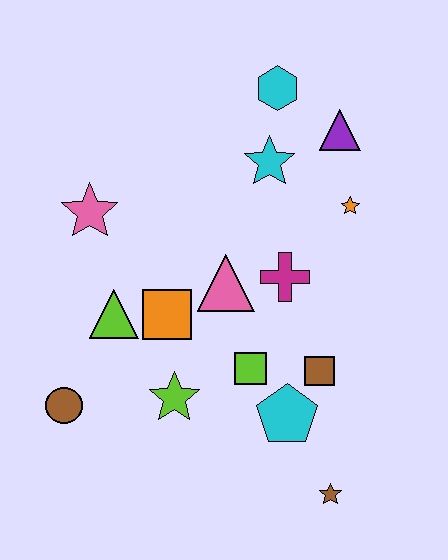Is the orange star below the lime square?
No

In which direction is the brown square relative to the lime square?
The brown square is to the right of the lime square.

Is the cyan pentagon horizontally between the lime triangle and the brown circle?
No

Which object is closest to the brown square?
The cyan pentagon is closest to the brown square.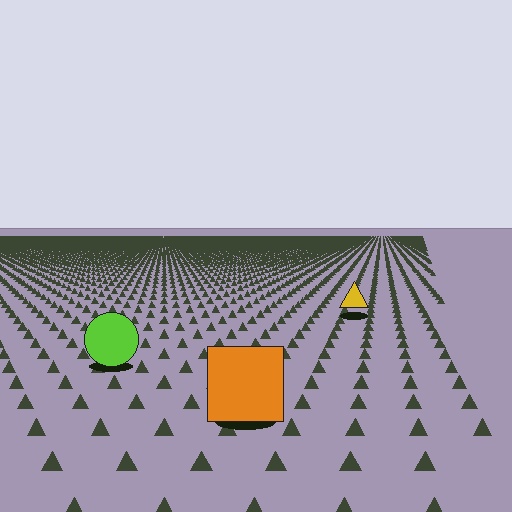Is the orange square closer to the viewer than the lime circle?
Yes. The orange square is closer — you can tell from the texture gradient: the ground texture is coarser near it.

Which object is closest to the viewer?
The orange square is closest. The texture marks near it are larger and more spread out.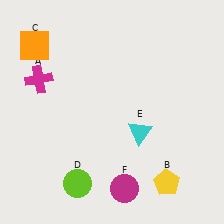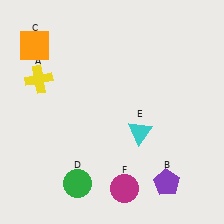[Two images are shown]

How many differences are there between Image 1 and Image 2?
There are 3 differences between the two images.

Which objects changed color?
A changed from magenta to yellow. B changed from yellow to purple. D changed from lime to green.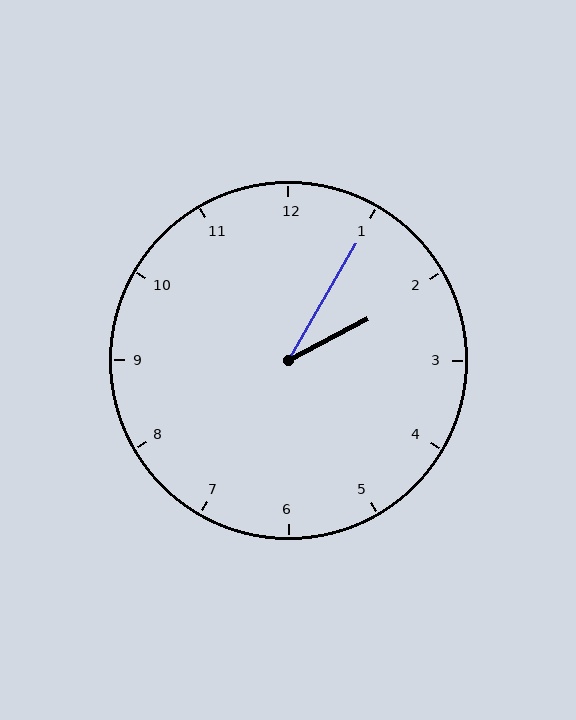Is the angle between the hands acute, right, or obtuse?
It is acute.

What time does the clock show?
2:05.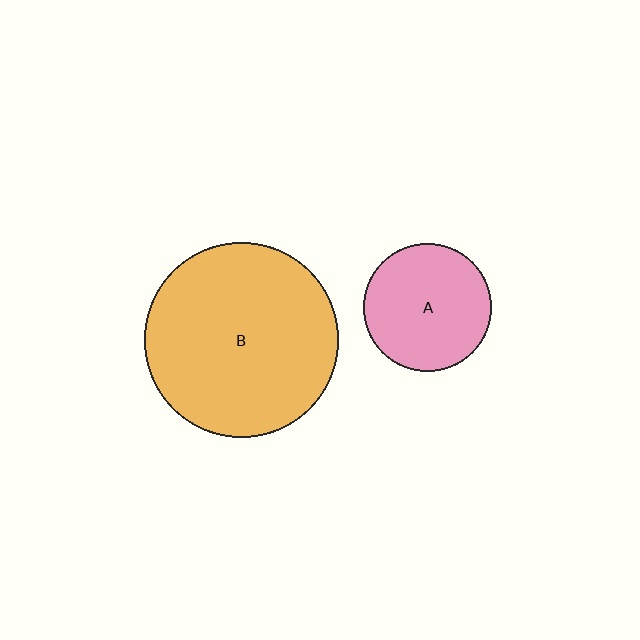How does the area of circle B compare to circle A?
Approximately 2.3 times.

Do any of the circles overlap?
No, none of the circles overlap.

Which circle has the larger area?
Circle B (orange).